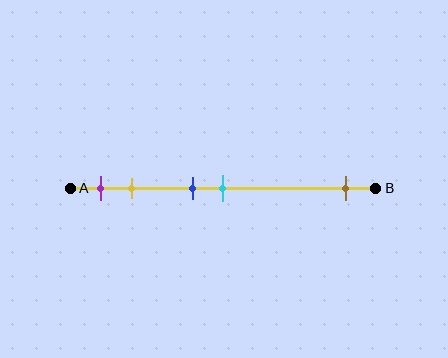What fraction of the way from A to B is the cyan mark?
The cyan mark is approximately 50% (0.5) of the way from A to B.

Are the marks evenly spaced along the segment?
No, the marks are not evenly spaced.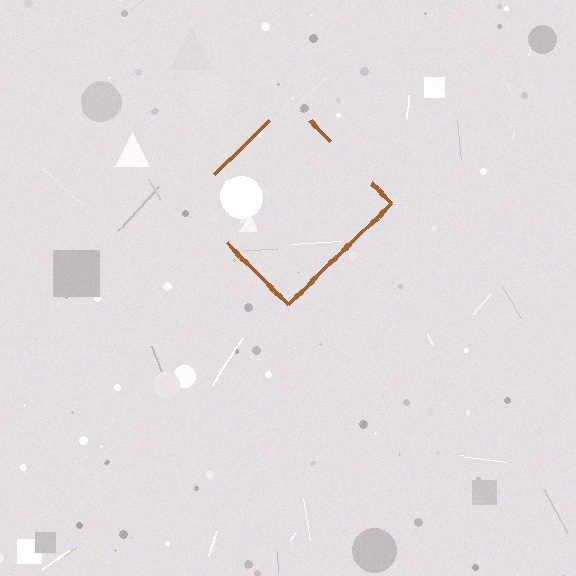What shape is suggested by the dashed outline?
The dashed outline suggests a diamond.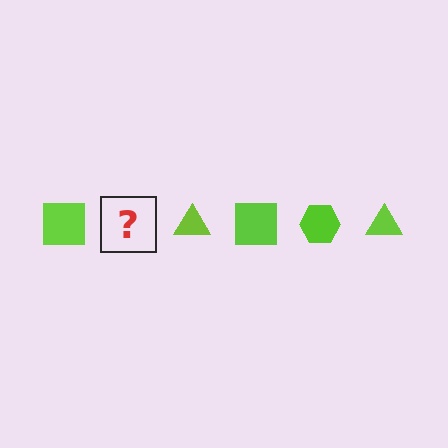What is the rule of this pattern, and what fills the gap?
The rule is that the pattern cycles through square, hexagon, triangle shapes in lime. The gap should be filled with a lime hexagon.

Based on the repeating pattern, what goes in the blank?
The blank should be a lime hexagon.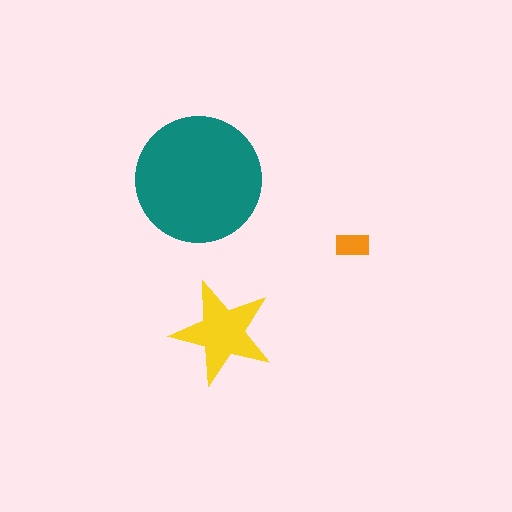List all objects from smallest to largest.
The orange rectangle, the yellow star, the teal circle.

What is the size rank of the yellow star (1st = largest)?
2nd.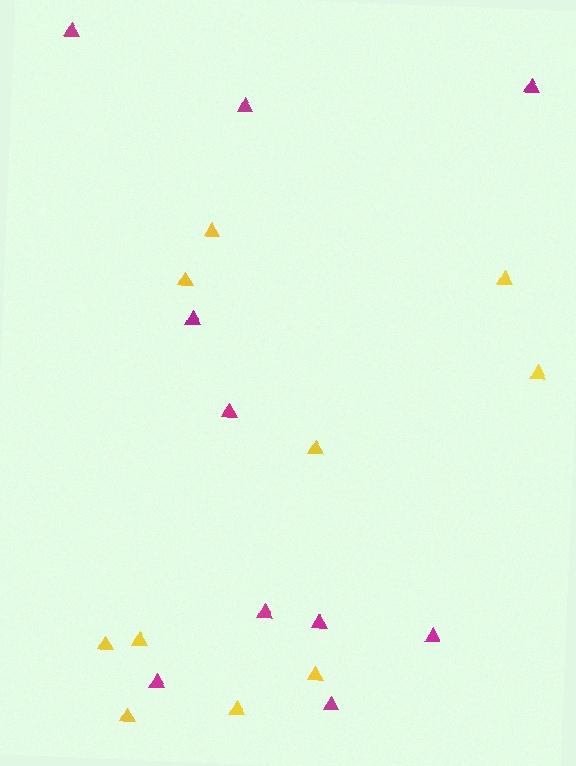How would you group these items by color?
There are 2 groups: one group of yellow triangles (10) and one group of magenta triangles (10).